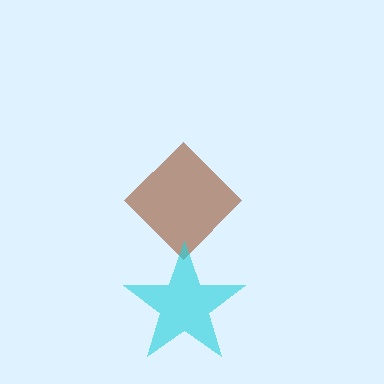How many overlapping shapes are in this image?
There are 2 overlapping shapes in the image.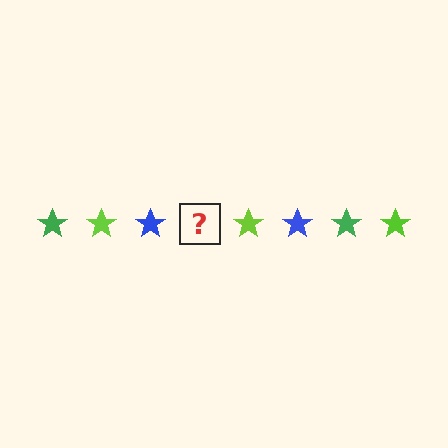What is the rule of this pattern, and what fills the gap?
The rule is that the pattern cycles through green, lime, blue stars. The gap should be filled with a green star.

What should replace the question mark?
The question mark should be replaced with a green star.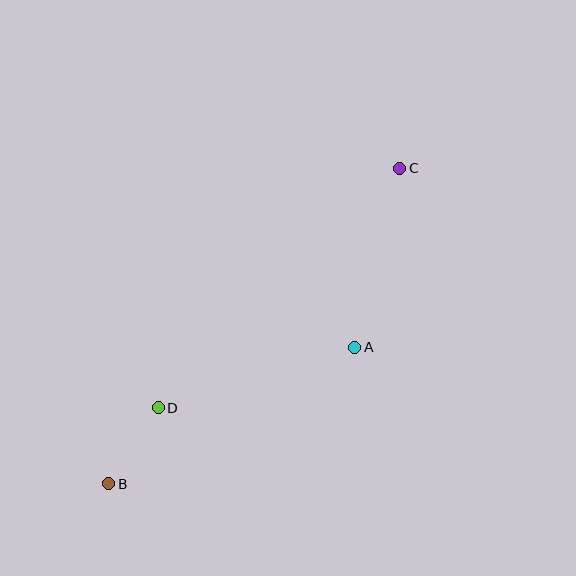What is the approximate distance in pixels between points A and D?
The distance between A and D is approximately 206 pixels.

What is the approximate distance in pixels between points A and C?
The distance between A and C is approximately 185 pixels.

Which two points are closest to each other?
Points B and D are closest to each other.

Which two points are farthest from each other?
Points B and C are farthest from each other.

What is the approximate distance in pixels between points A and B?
The distance between A and B is approximately 282 pixels.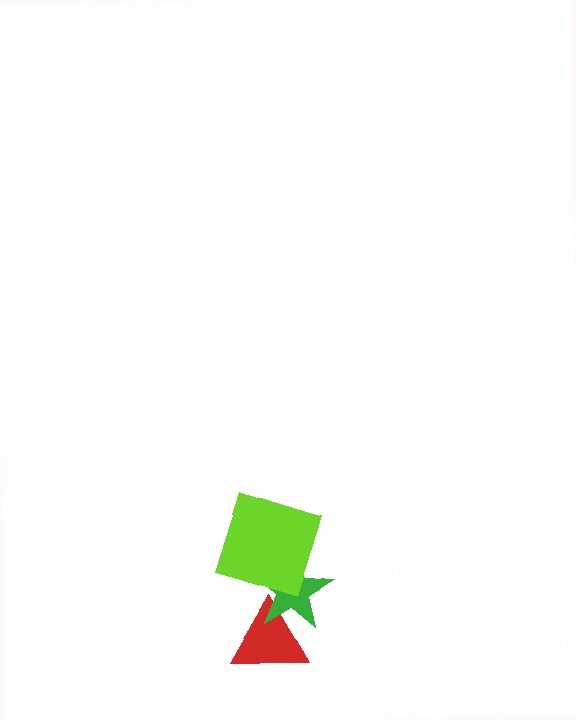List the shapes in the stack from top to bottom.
From top to bottom: the lime square, the green star, the red triangle.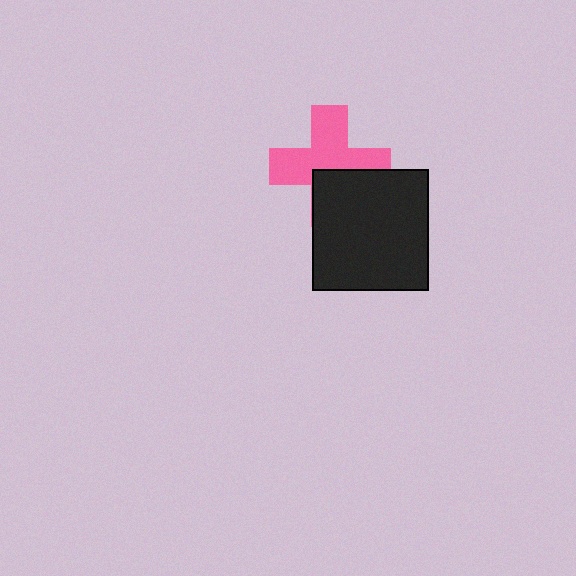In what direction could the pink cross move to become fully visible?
The pink cross could move up. That would shift it out from behind the black rectangle entirely.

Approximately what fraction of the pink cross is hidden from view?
Roughly 36% of the pink cross is hidden behind the black rectangle.